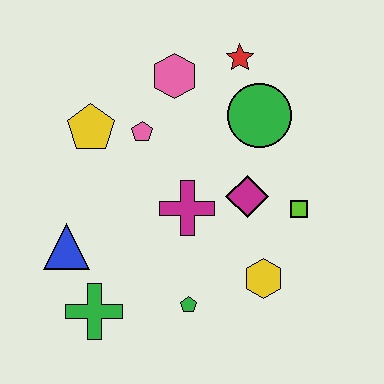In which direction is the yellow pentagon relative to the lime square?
The yellow pentagon is to the left of the lime square.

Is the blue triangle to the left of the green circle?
Yes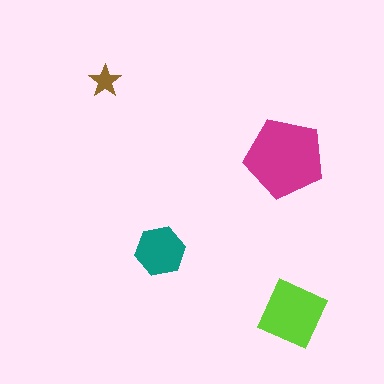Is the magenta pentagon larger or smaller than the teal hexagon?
Larger.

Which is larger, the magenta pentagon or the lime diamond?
The magenta pentagon.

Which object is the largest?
The magenta pentagon.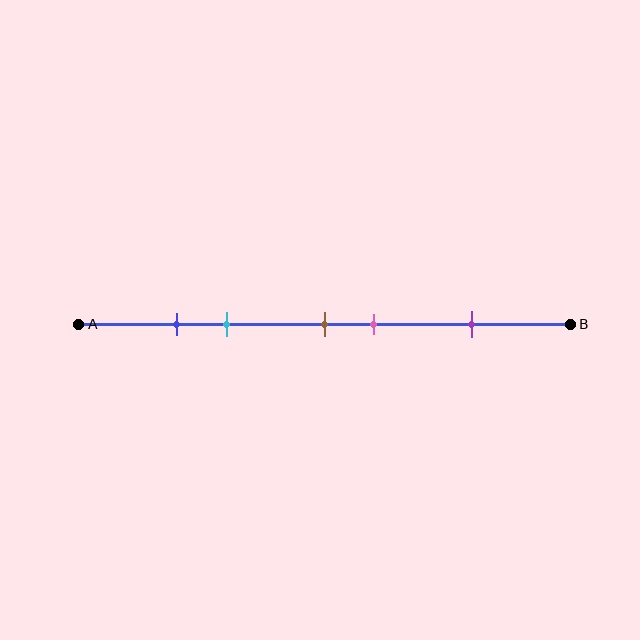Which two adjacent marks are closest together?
The blue and cyan marks are the closest adjacent pair.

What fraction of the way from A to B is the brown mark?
The brown mark is approximately 50% (0.5) of the way from A to B.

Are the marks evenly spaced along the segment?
No, the marks are not evenly spaced.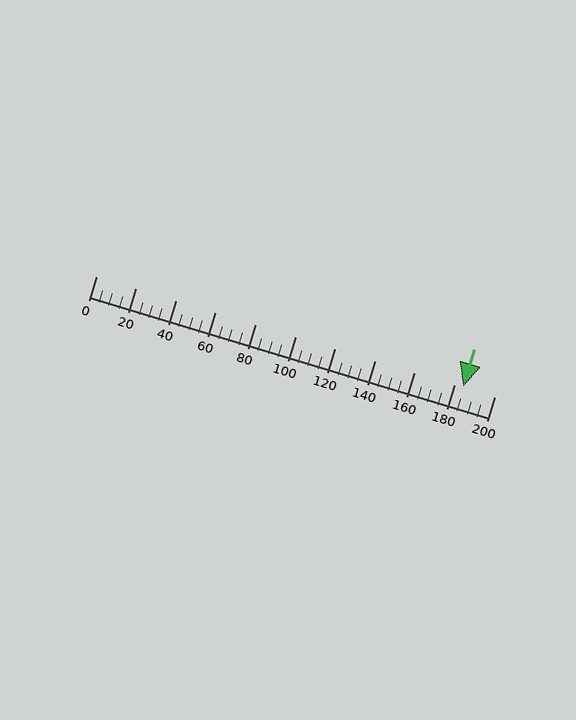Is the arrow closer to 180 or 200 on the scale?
The arrow is closer to 180.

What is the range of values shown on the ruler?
The ruler shows values from 0 to 200.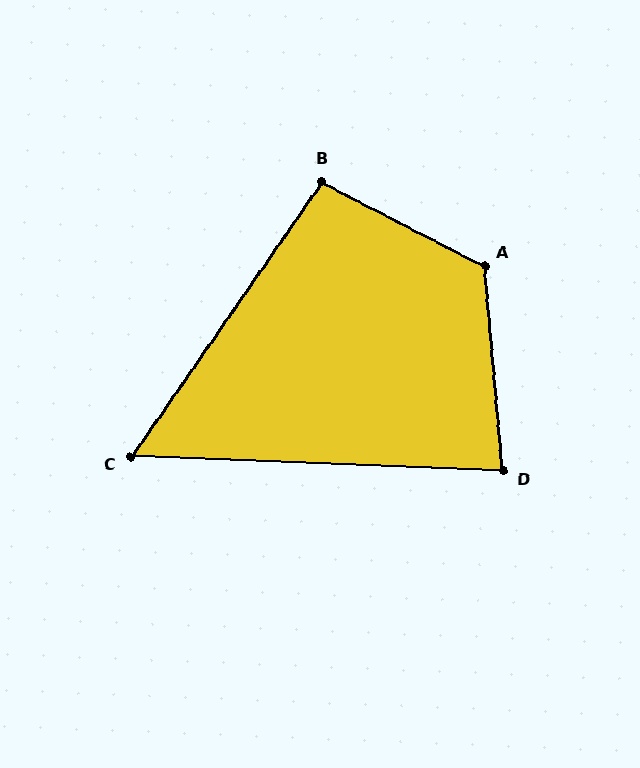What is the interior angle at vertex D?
Approximately 83 degrees (acute).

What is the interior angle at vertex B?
Approximately 97 degrees (obtuse).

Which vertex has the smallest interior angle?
C, at approximately 57 degrees.